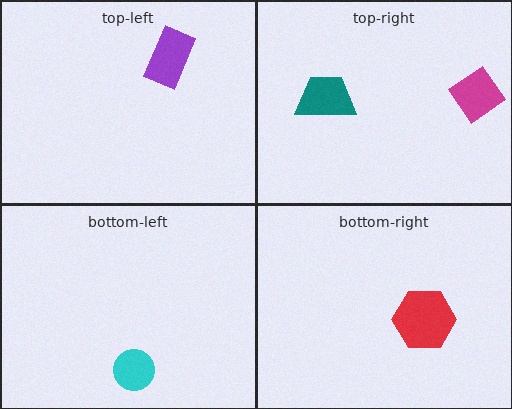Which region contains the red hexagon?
The bottom-right region.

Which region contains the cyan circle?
The bottom-left region.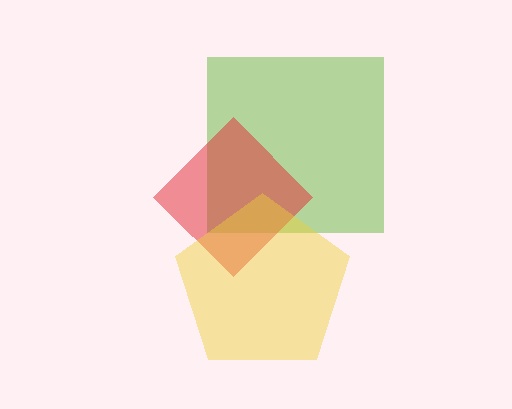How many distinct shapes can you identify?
There are 3 distinct shapes: a lime square, a red diamond, a yellow pentagon.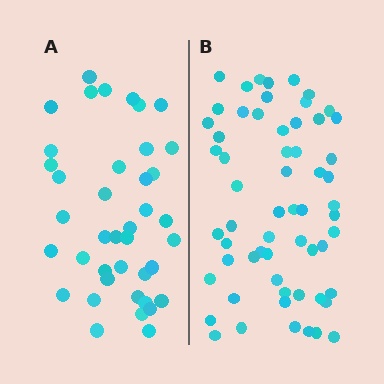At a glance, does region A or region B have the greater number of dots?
Region B (the right region) has more dots.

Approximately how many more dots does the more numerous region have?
Region B has approximately 20 more dots than region A.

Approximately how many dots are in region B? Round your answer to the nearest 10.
About 60 dots.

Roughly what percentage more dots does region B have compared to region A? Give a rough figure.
About 50% more.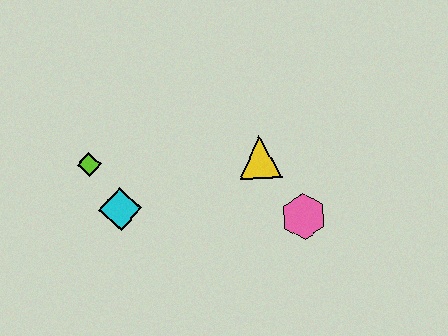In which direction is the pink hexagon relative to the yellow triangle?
The pink hexagon is below the yellow triangle.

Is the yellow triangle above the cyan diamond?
Yes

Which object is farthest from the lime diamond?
The pink hexagon is farthest from the lime diamond.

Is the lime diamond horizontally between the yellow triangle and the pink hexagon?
No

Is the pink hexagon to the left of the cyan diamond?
No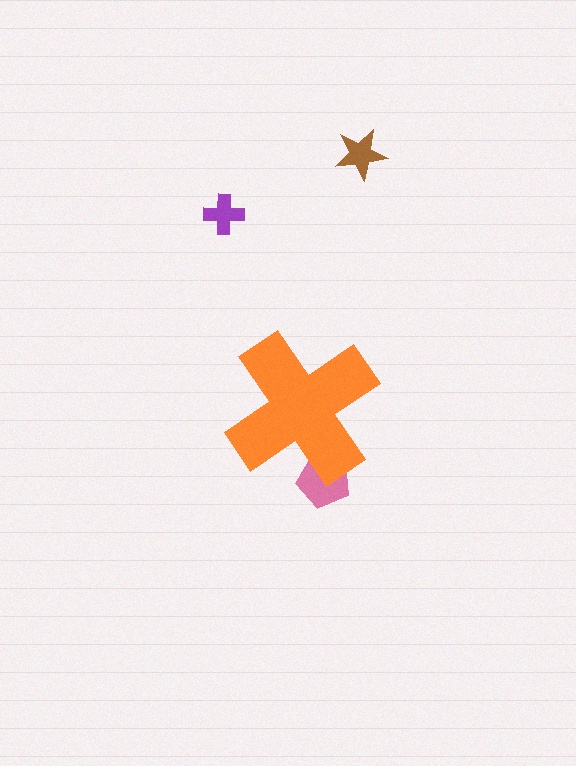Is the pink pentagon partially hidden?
Yes, the pink pentagon is partially hidden behind the orange cross.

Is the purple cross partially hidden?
No, the purple cross is fully visible.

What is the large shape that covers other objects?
An orange cross.